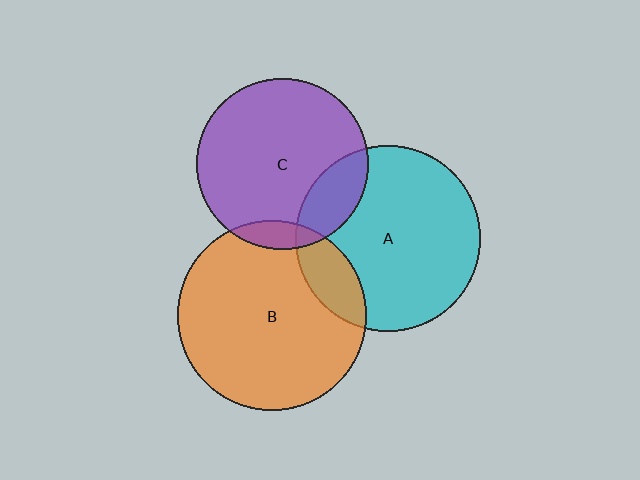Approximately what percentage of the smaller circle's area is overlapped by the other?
Approximately 20%.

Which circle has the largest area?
Circle B (orange).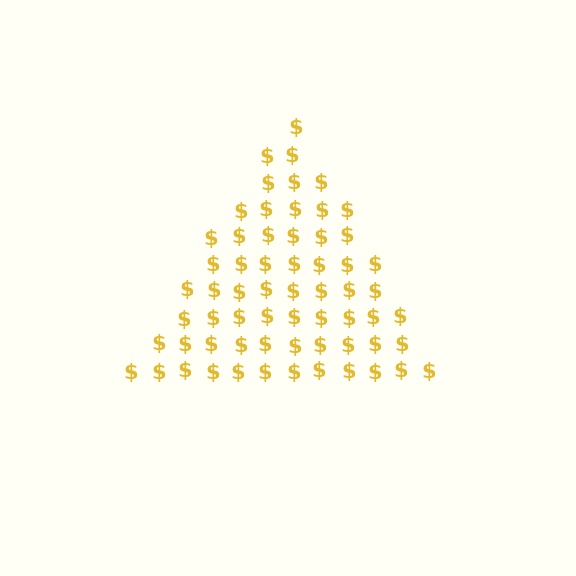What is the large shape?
The large shape is a triangle.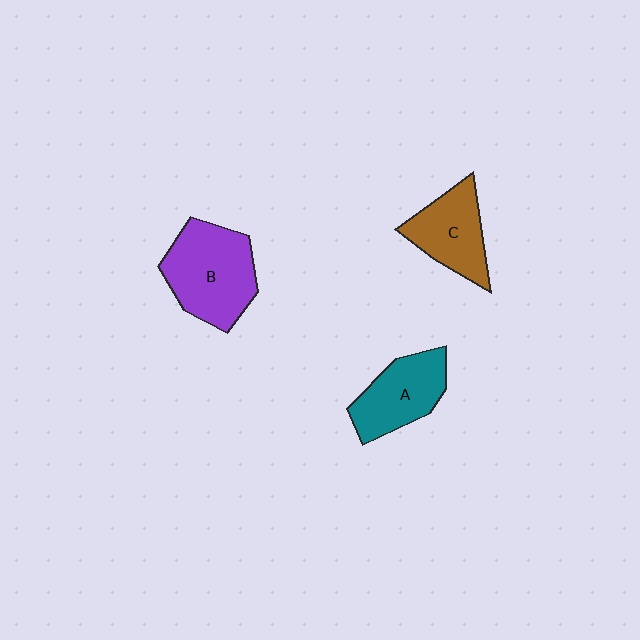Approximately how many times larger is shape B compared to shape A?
Approximately 1.3 times.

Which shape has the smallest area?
Shape C (brown).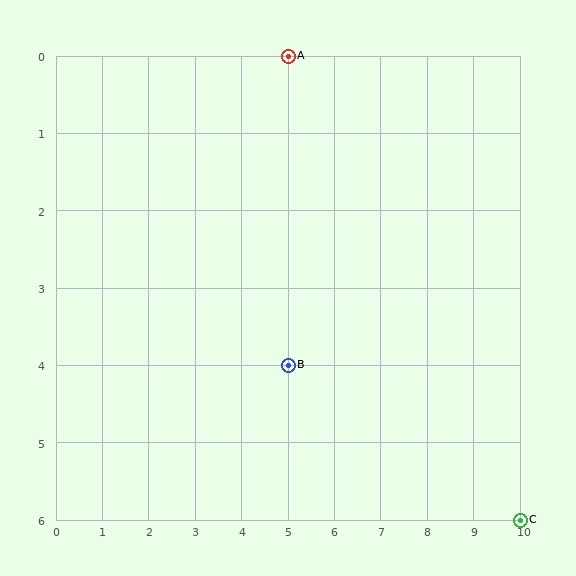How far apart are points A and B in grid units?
Points A and B are 4 rows apart.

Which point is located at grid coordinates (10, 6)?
Point C is at (10, 6).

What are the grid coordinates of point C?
Point C is at grid coordinates (10, 6).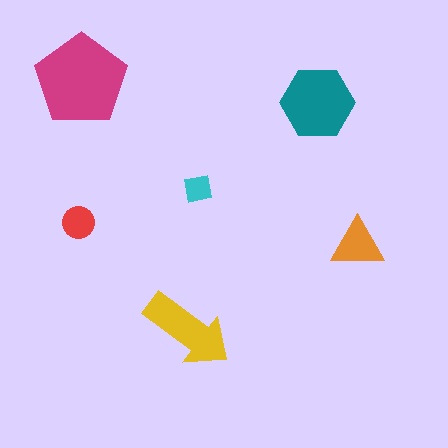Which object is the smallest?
The cyan square.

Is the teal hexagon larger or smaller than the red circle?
Larger.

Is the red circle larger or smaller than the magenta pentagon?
Smaller.